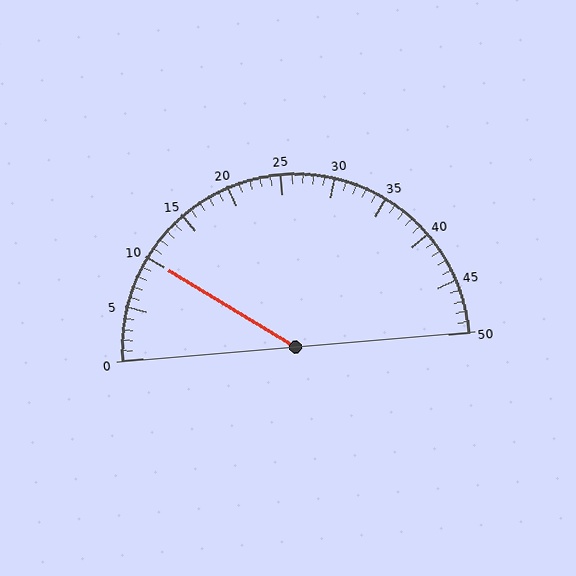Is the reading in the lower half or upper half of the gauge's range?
The reading is in the lower half of the range (0 to 50).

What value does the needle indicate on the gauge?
The needle indicates approximately 10.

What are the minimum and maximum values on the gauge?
The gauge ranges from 0 to 50.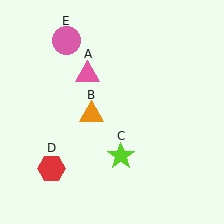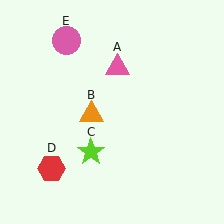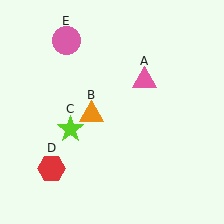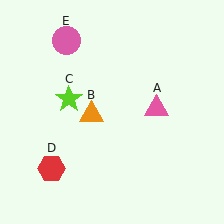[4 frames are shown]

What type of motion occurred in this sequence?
The pink triangle (object A), lime star (object C) rotated clockwise around the center of the scene.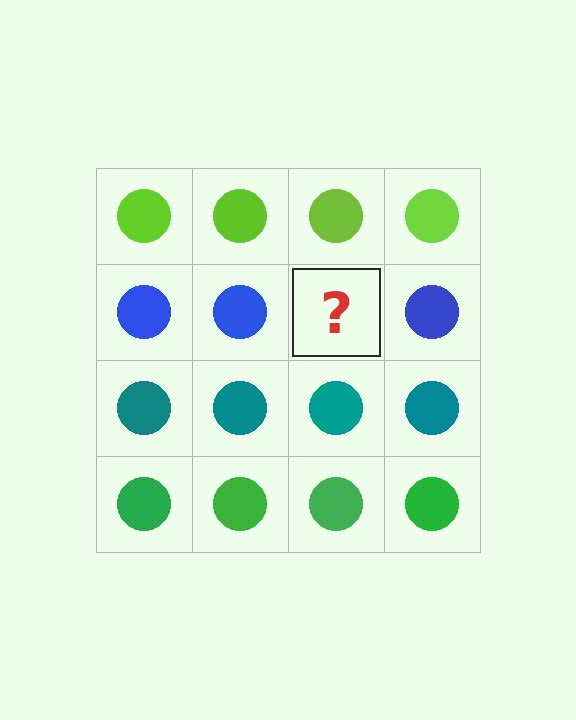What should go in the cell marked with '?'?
The missing cell should contain a blue circle.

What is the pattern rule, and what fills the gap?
The rule is that each row has a consistent color. The gap should be filled with a blue circle.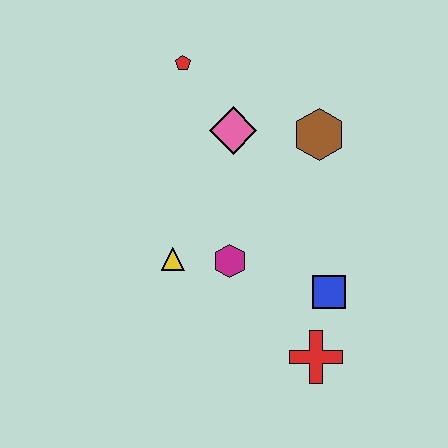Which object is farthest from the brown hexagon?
The red cross is farthest from the brown hexagon.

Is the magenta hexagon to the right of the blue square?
No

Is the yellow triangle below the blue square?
No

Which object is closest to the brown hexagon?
The pink diamond is closest to the brown hexagon.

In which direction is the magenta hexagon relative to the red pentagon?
The magenta hexagon is below the red pentagon.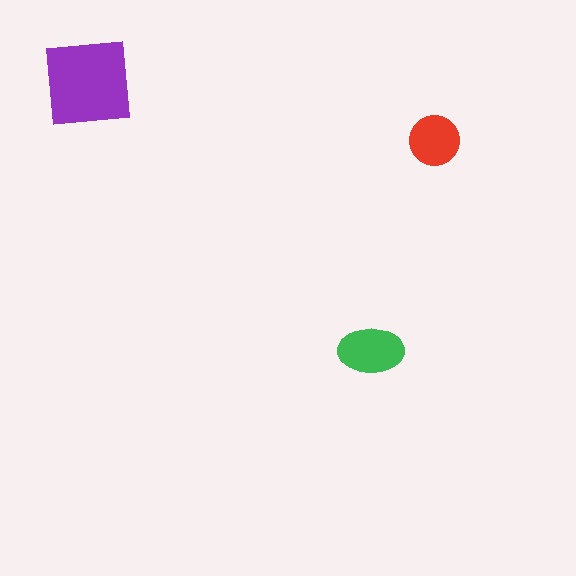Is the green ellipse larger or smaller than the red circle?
Larger.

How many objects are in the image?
There are 3 objects in the image.